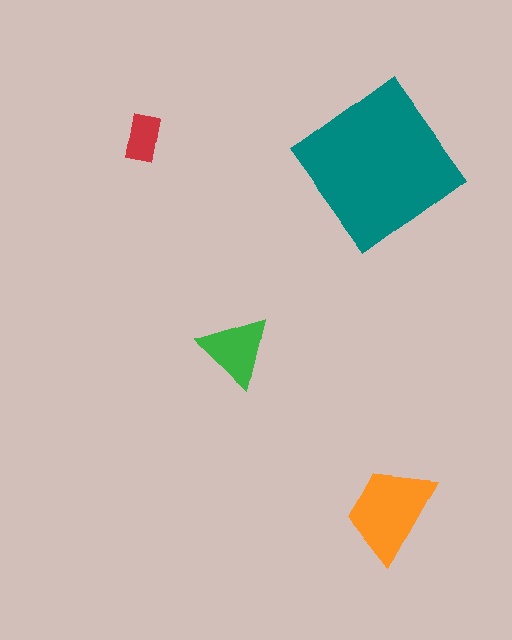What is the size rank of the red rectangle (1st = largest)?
4th.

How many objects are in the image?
There are 4 objects in the image.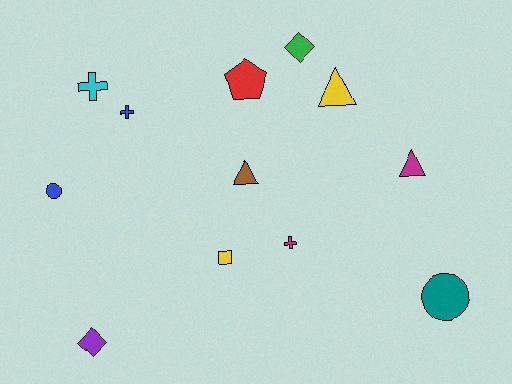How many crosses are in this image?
There are 3 crosses.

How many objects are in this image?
There are 12 objects.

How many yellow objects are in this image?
There are 2 yellow objects.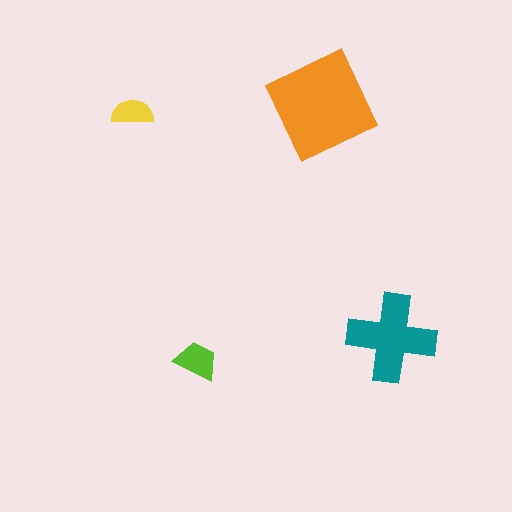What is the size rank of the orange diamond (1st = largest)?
1st.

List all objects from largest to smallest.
The orange diamond, the teal cross, the lime trapezoid, the yellow semicircle.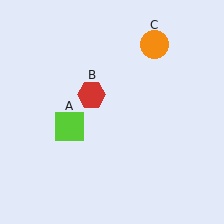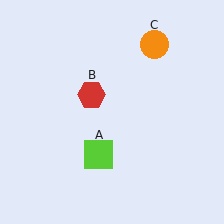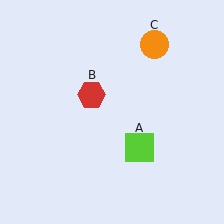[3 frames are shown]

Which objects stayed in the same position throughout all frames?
Red hexagon (object B) and orange circle (object C) remained stationary.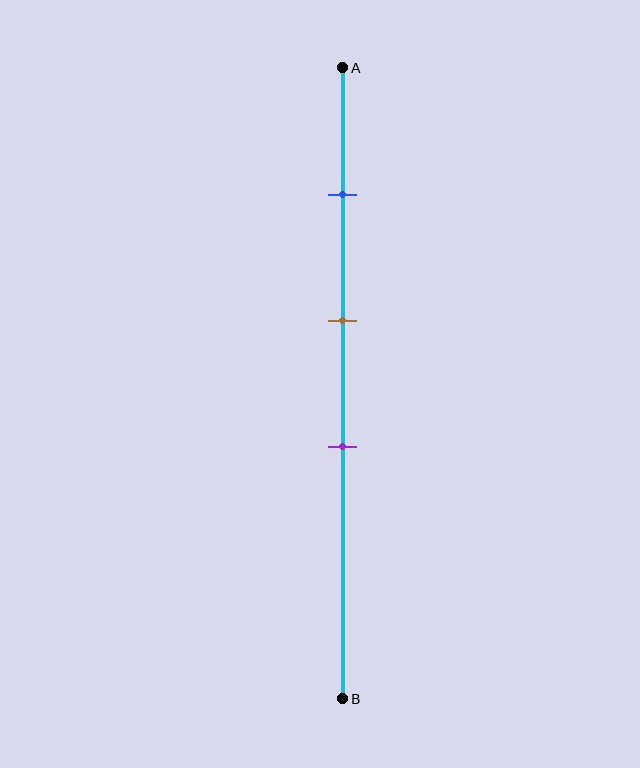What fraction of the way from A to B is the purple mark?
The purple mark is approximately 60% (0.6) of the way from A to B.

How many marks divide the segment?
There are 3 marks dividing the segment.